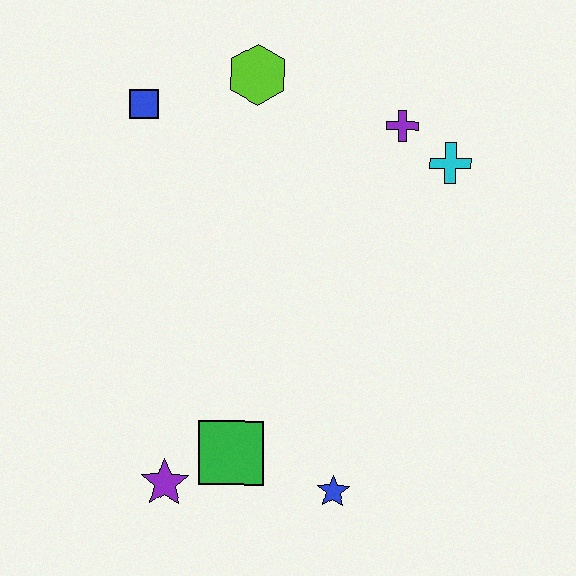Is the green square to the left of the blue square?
No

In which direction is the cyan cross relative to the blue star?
The cyan cross is above the blue star.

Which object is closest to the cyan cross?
The purple cross is closest to the cyan cross.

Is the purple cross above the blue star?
Yes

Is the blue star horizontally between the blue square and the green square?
No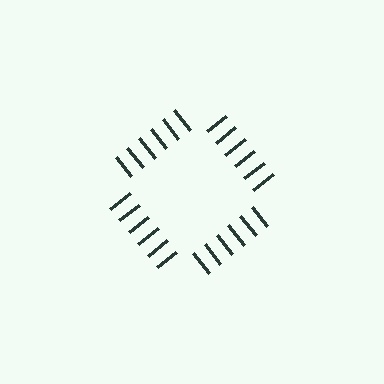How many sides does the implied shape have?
4 sides — the line-ends trace a square.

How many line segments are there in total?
24 — 6 along each of the 4 edges.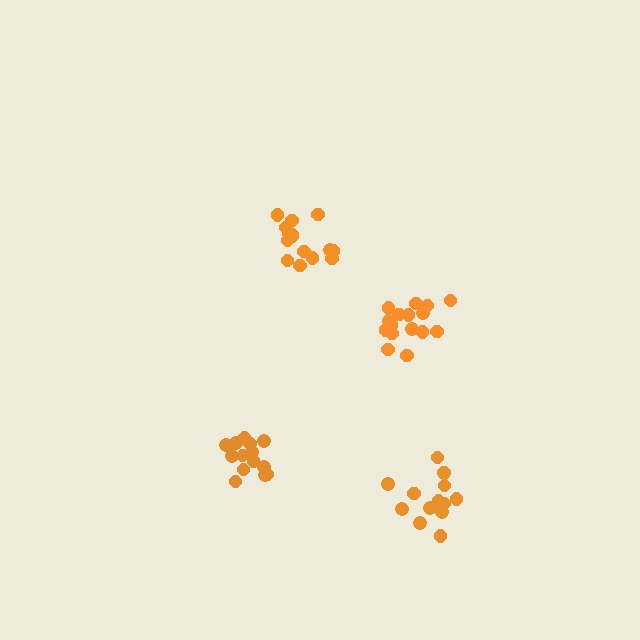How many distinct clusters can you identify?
There are 4 distinct clusters.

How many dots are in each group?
Group 1: 16 dots, Group 2: 14 dots, Group 3: 14 dots, Group 4: 15 dots (59 total).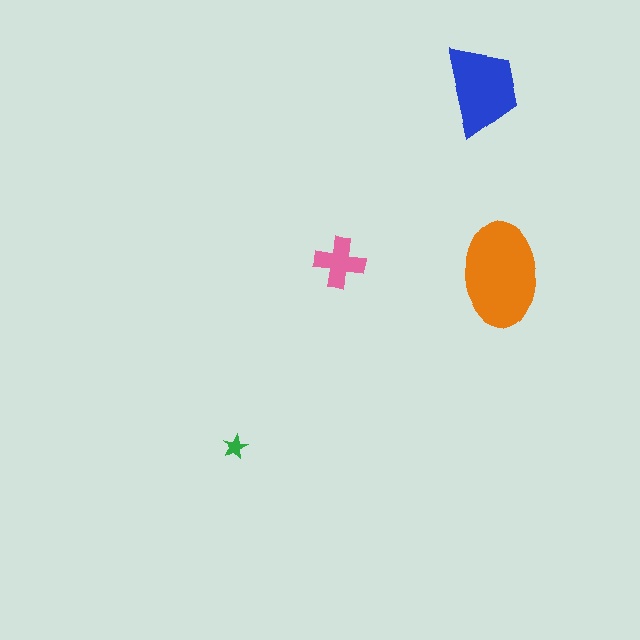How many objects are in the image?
There are 4 objects in the image.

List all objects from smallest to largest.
The green star, the pink cross, the blue trapezoid, the orange ellipse.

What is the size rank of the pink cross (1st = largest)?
3rd.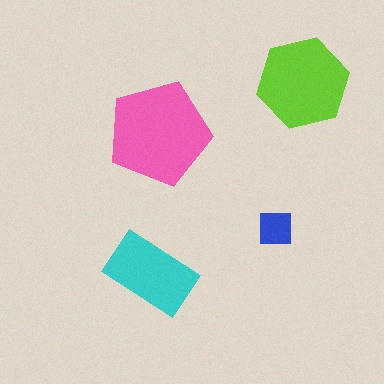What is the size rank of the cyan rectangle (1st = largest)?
3rd.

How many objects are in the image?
There are 4 objects in the image.